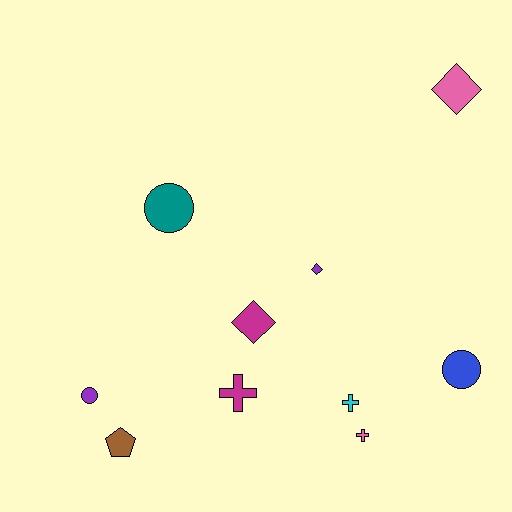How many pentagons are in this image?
There is 1 pentagon.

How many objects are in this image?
There are 10 objects.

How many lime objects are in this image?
There are no lime objects.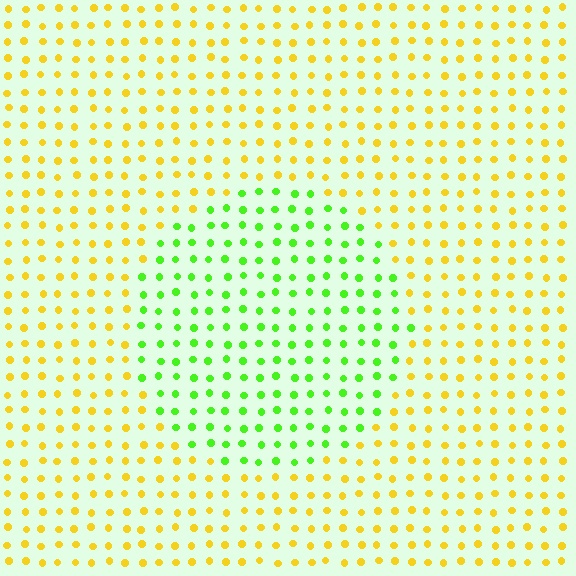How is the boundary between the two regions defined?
The boundary is defined purely by a slight shift in hue (about 58 degrees). Spacing, size, and orientation are identical on both sides.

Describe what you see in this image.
The image is filled with small yellow elements in a uniform arrangement. A circle-shaped region is visible where the elements are tinted to a slightly different hue, forming a subtle color boundary.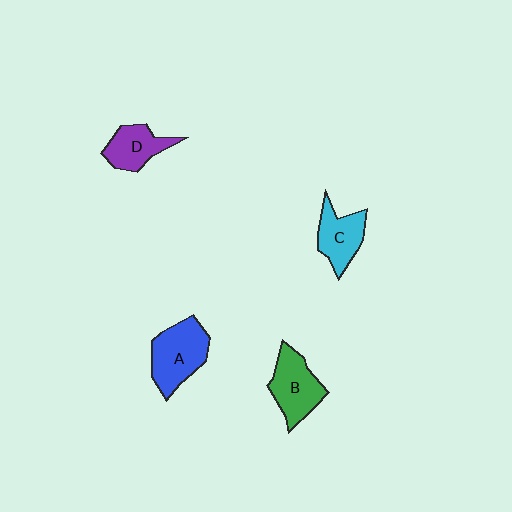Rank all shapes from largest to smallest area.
From largest to smallest: A (blue), B (green), C (cyan), D (purple).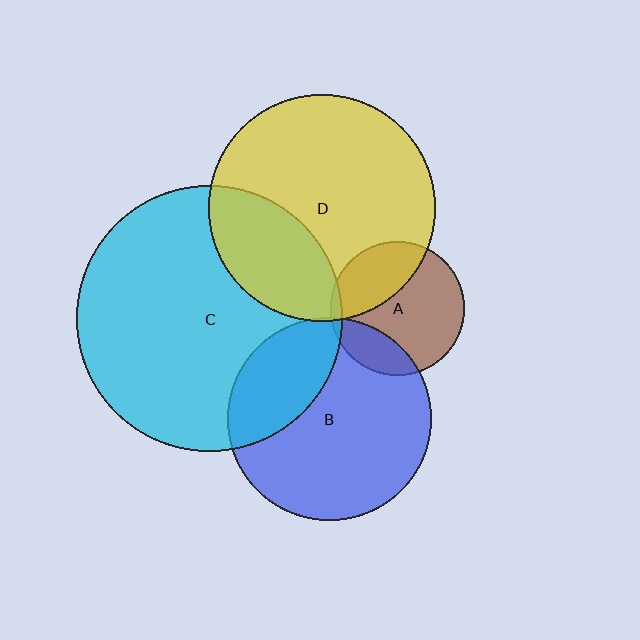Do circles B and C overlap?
Yes.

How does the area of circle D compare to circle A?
Approximately 2.9 times.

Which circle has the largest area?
Circle C (cyan).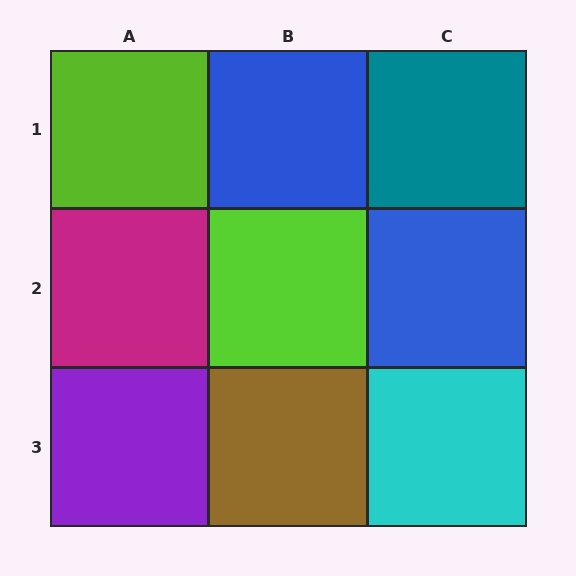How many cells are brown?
1 cell is brown.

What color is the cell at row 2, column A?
Magenta.